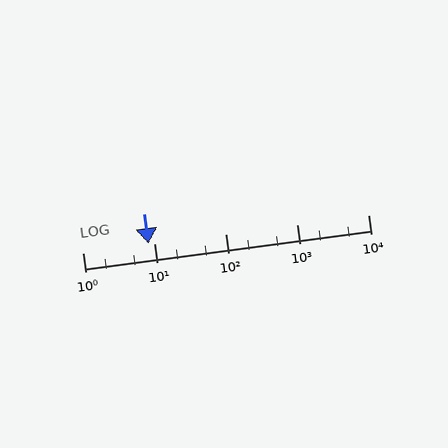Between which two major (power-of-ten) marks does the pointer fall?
The pointer is between 1 and 10.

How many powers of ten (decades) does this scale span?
The scale spans 4 decades, from 1 to 10000.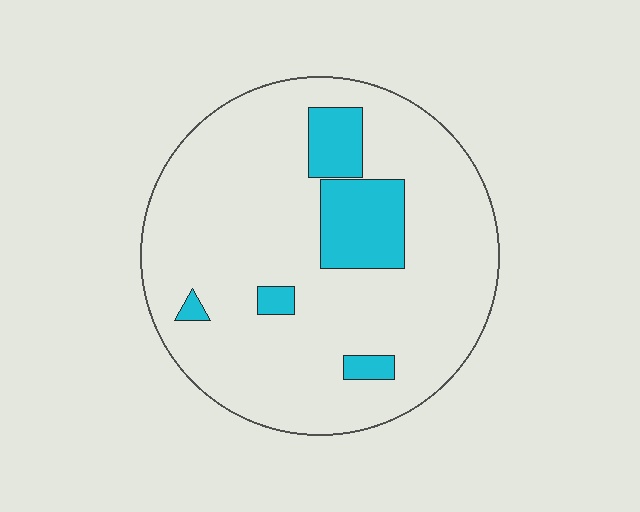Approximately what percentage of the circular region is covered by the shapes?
Approximately 15%.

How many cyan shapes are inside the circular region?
5.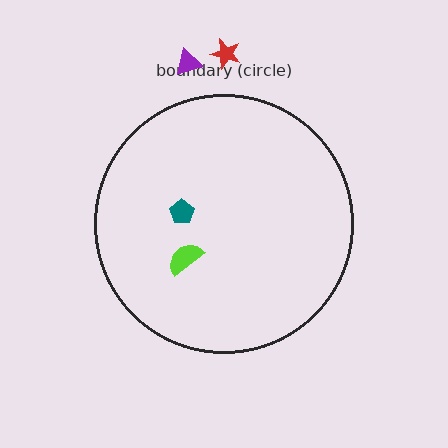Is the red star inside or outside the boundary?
Outside.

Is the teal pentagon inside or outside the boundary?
Inside.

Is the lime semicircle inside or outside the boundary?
Inside.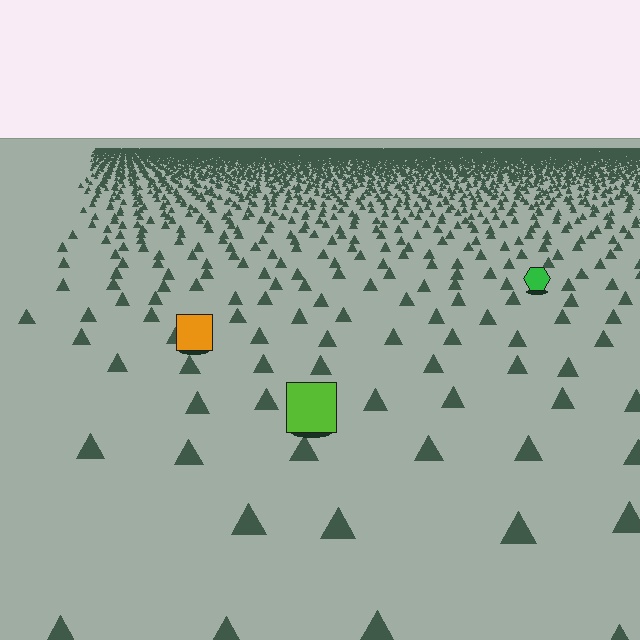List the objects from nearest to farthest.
From nearest to farthest: the lime square, the orange square, the green hexagon.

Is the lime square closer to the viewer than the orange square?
Yes. The lime square is closer — you can tell from the texture gradient: the ground texture is coarser near it.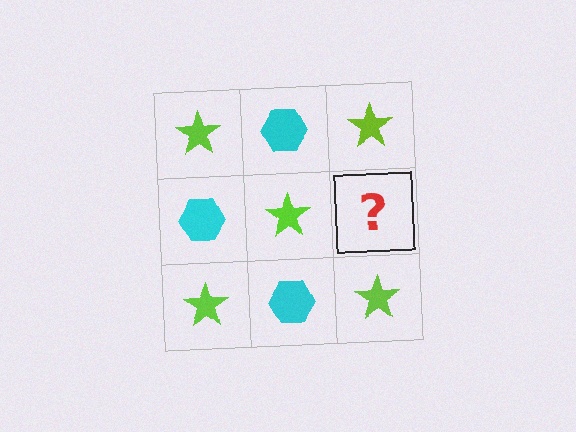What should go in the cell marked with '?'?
The missing cell should contain a cyan hexagon.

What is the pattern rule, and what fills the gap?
The rule is that it alternates lime star and cyan hexagon in a checkerboard pattern. The gap should be filled with a cyan hexagon.